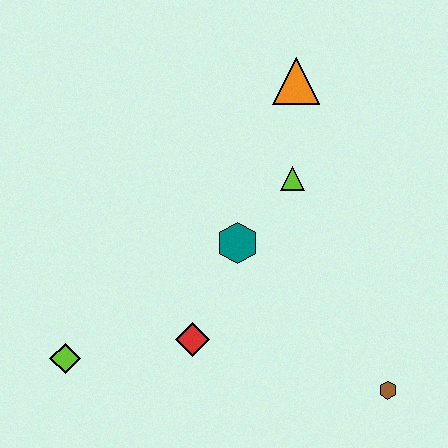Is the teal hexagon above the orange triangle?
No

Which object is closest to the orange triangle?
The lime triangle is closest to the orange triangle.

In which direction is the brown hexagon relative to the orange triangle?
The brown hexagon is below the orange triangle.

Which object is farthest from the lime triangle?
The lime diamond is farthest from the lime triangle.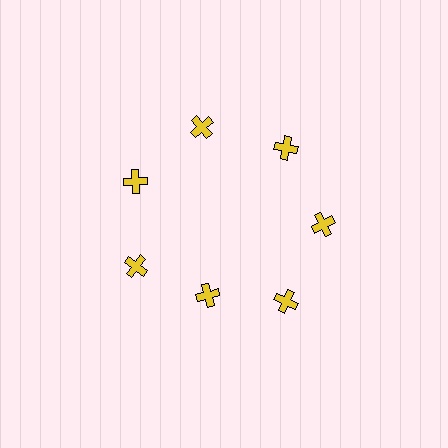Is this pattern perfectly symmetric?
No. The 7 yellow crosses are arranged in a ring, but one element near the 6 o'clock position is pulled inward toward the center, breaking the 7-fold rotational symmetry.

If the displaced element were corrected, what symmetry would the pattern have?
It would have 7-fold rotational symmetry — the pattern would map onto itself every 51 degrees.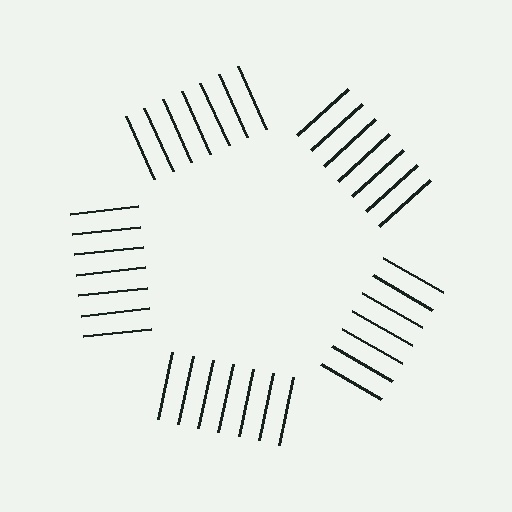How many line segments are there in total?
35 — 7 along each of the 5 edges.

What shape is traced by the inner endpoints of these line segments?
An illusory pentagon — the line segments terminate on its edges but no continuous stroke is drawn.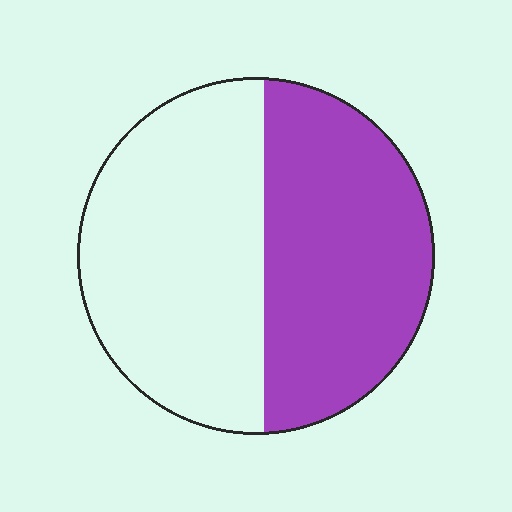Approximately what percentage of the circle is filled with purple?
Approximately 45%.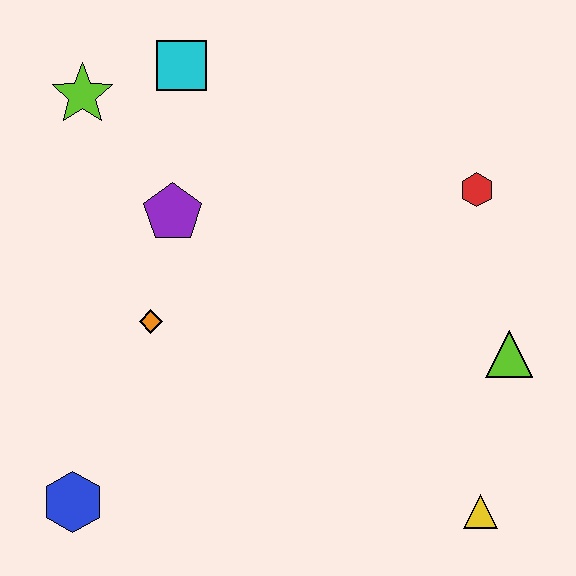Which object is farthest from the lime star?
The yellow triangle is farthest from the lime star.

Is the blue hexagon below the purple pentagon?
Yes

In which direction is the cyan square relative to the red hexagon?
The cyan square is to the left of the red hexagon.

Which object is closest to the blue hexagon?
The orange diamond is closest to the blue hexagon.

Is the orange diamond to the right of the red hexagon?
No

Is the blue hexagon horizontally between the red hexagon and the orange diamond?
No